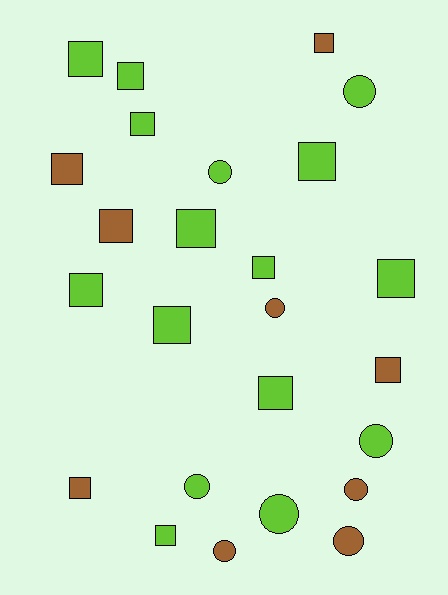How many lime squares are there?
There are 11 lime squares.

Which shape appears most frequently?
Square, with 16 objects.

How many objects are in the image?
There are 25 objects.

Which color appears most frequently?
Lime, with 16 objects.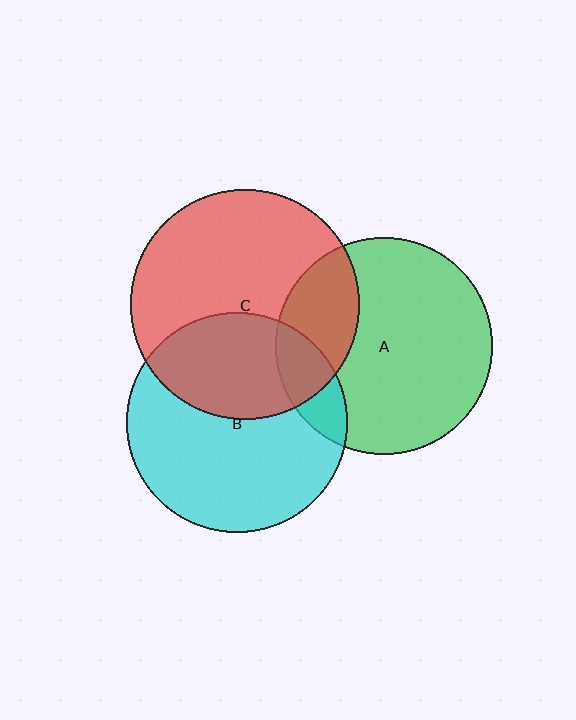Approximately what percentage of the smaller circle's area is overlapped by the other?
Approximately 15%.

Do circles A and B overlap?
Yes.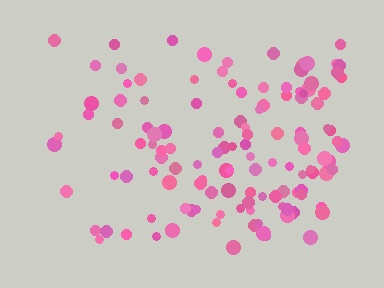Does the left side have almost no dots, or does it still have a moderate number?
Still a moderate number, just noticeably fewer than the right.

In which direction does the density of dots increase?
From left to right, with the right side densest.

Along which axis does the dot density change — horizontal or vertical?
Horizontal.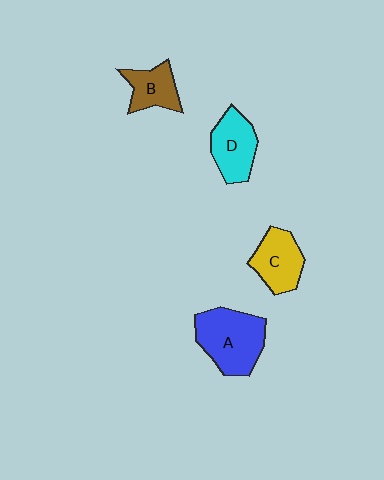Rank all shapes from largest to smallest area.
From largest to smallest: A (blue), D (cyan), C (yellow), B (brown).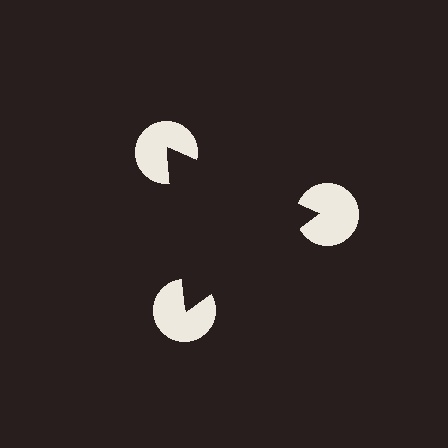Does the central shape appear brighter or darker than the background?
It typically appears slightly darker than the background, even though no actual brightness change is drawn.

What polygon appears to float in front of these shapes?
An illusory triangle — its edges are inferred from the aligned wedge cuts in the pac-man discs, not physically drawn.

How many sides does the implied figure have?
3 sides.